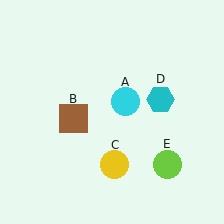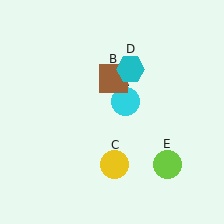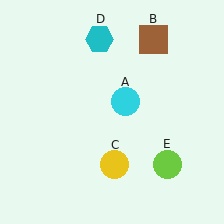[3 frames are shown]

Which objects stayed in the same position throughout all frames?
Cyan circle (object A) and yellow circle (object C) and lime circle (object E) remained stationary.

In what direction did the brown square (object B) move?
The brown square (object B) moved up and to the right.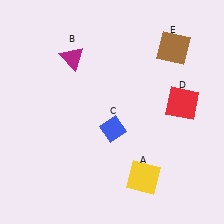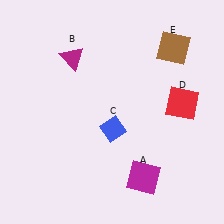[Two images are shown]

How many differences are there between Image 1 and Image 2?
There is 1 difference between the two images.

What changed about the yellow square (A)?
In Image 1, A is yellow. In Image 2, it changed to magenta.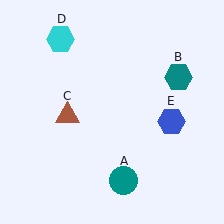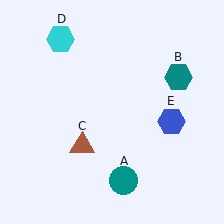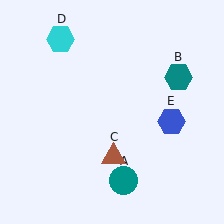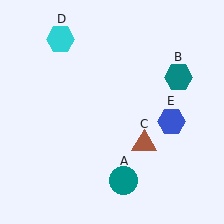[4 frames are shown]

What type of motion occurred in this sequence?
The brown triangle (object C) rotated counterclockwise around the center of the scene.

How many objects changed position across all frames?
1 object changed position: brown triangle (object C).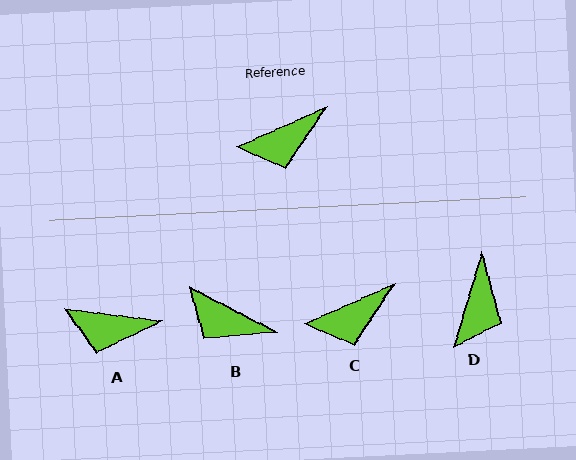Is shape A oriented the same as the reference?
No, it is off by about 31 degrees.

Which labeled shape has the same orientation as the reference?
C.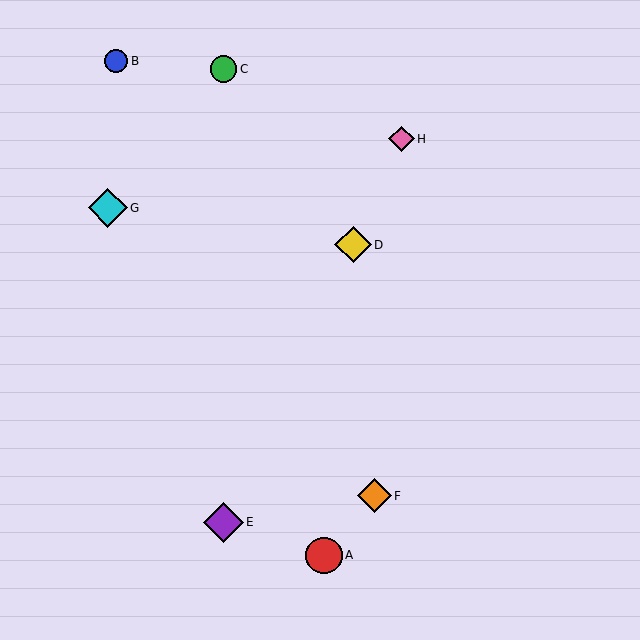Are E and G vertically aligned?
No, E is at x≈223 and G is at x≈108.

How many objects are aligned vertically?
2 objects (C, E) are aligned vertically.